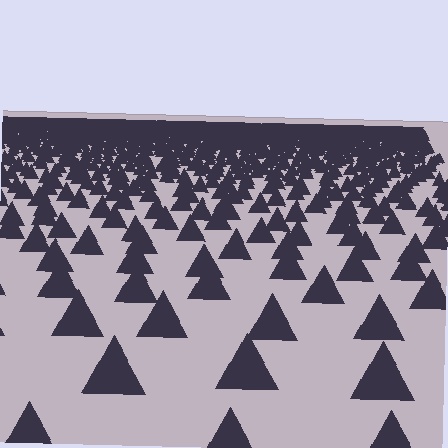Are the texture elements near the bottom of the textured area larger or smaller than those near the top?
Larger. Near the bottom, elements are closer to the viewer and appear at a bigger on-screen size.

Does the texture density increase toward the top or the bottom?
Density increases toward the top.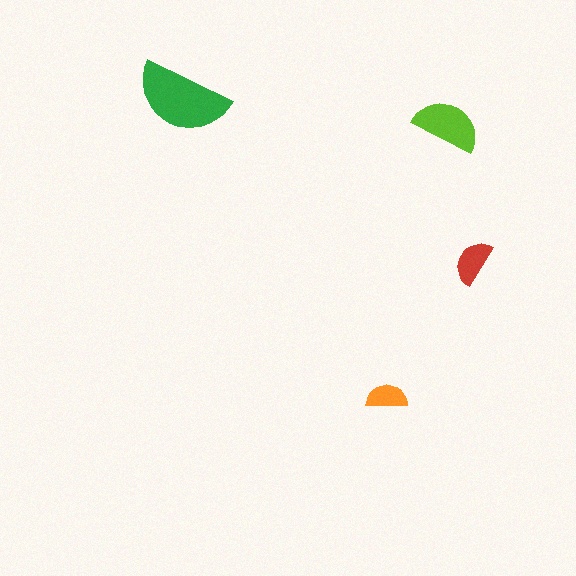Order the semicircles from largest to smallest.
the green one, the lime one, the red one, the orange one.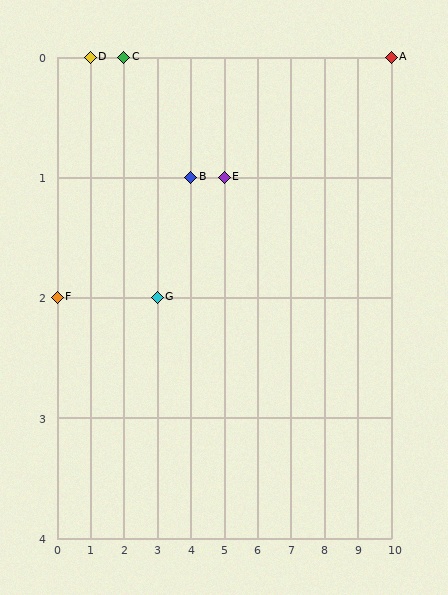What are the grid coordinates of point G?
Point G is at grid coordinates (3, 2).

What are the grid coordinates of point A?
Point A is at grid coordinates (10, 0).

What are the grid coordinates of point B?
Point B is at grid coordinates (4, 1).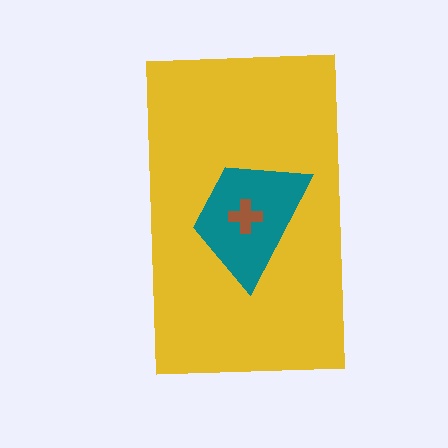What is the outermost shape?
The yellow rectangle.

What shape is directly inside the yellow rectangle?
The teal trapezoid.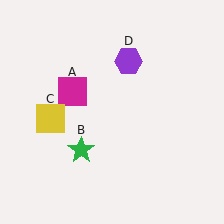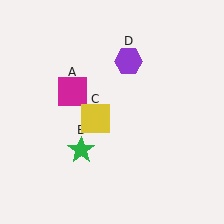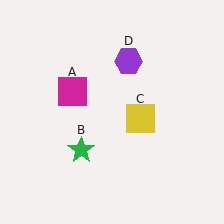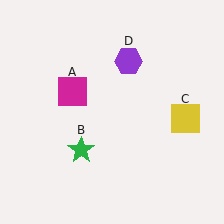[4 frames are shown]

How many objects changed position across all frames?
1 object changed position: yellow square (object C).